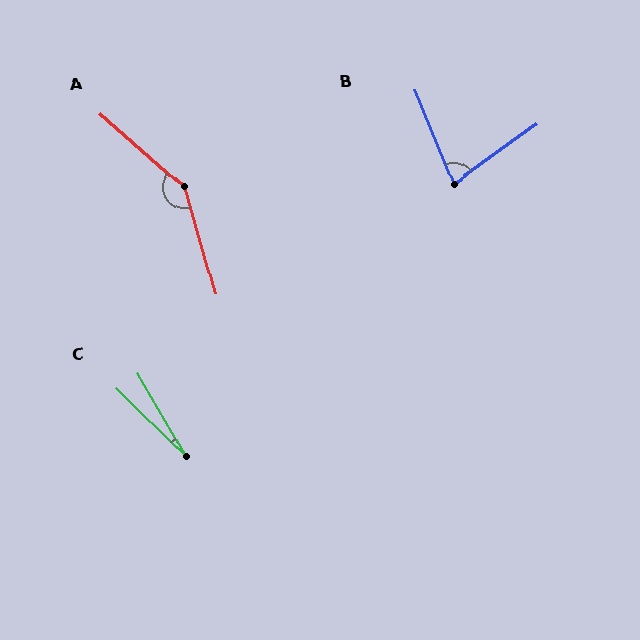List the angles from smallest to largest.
C (15°), B (76°), A (147°).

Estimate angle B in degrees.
Approximately 76 degrees.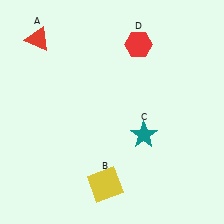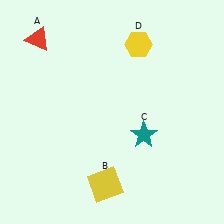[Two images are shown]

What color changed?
The hexagon (D) changed from red in Image 1 to yellow in Image 2.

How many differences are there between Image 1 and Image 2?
There is 1 difference between the two images.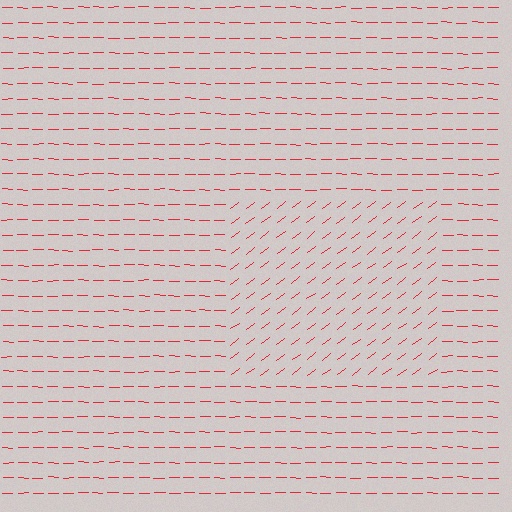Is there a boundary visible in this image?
Yes, there is a texture boundary formed by a change in line orientation.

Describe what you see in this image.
The image is filled with small red line segments. A rectangle region in the image has lines oriented differently from the surrounding lines, creating a visible texture boundary.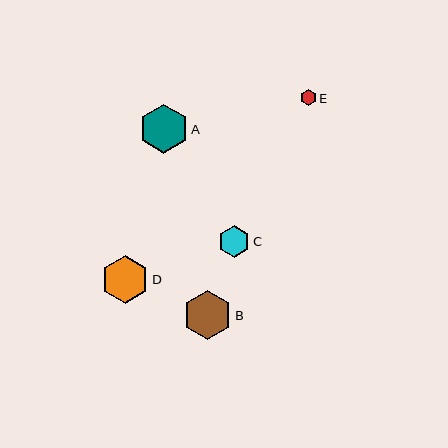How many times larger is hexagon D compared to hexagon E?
Hexagon D is approximately 3.1 times the size of hexagon E.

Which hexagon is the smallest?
Hexagon E is the smallest with a size of approximately 16 pixels.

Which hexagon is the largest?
Hexagon B is the largest with a size of approximately 49 pixels.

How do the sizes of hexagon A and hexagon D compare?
Hexagon A and hexagon D are approximately the same size.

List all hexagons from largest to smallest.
From largest to smallest: B, A, D, C, E.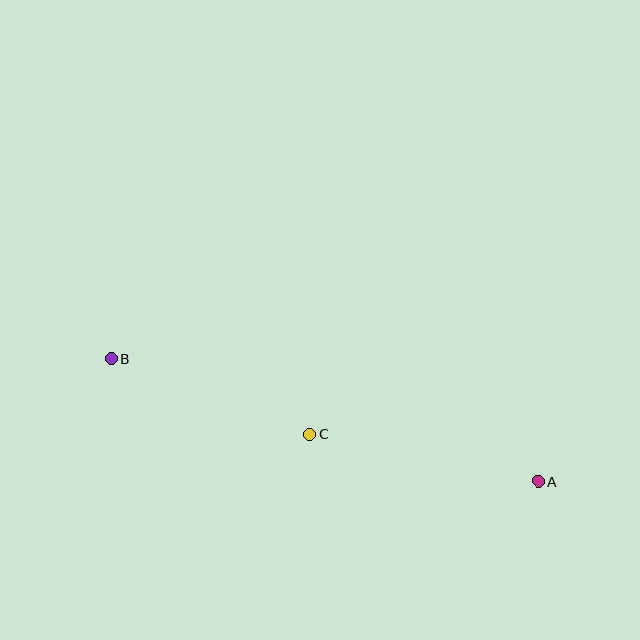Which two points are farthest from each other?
Points A and B are farthest from each other.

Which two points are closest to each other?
Points B and C are closest to each other.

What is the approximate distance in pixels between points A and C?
The distance between A and C is approximately 233 pixels.